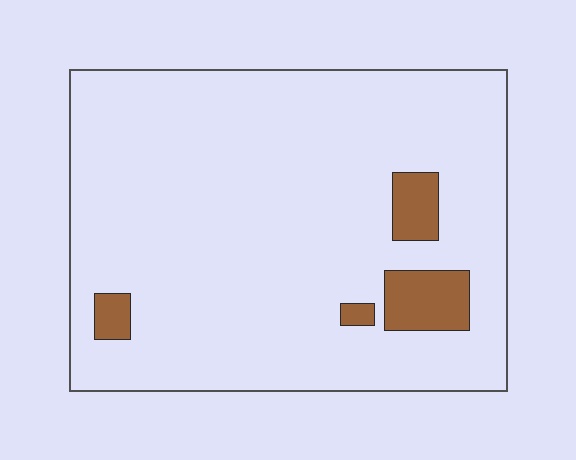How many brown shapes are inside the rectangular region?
4.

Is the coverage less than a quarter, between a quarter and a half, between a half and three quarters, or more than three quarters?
Less than a quarter.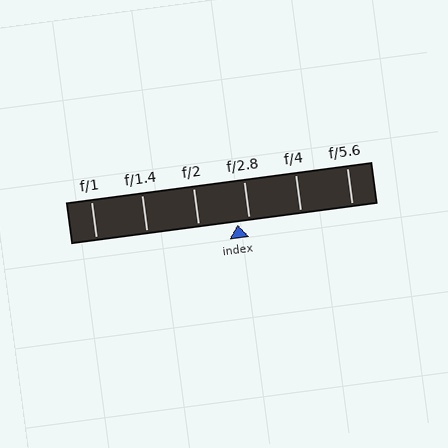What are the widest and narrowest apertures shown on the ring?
The widest aperture shown is f/1 and the narrowest is f/5.6.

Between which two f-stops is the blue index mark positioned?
The index mark is between f/2 and f/2.8.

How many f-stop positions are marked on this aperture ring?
There are 6 f-stop positions marked.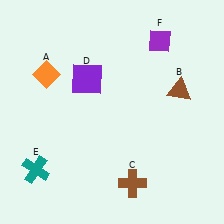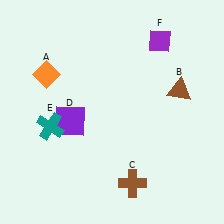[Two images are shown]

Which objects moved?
The objects that moved are: the purple square (D), the teal cross (E).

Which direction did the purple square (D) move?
The purple square (D) moved down.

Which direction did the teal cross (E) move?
The teal cross (E) moved up.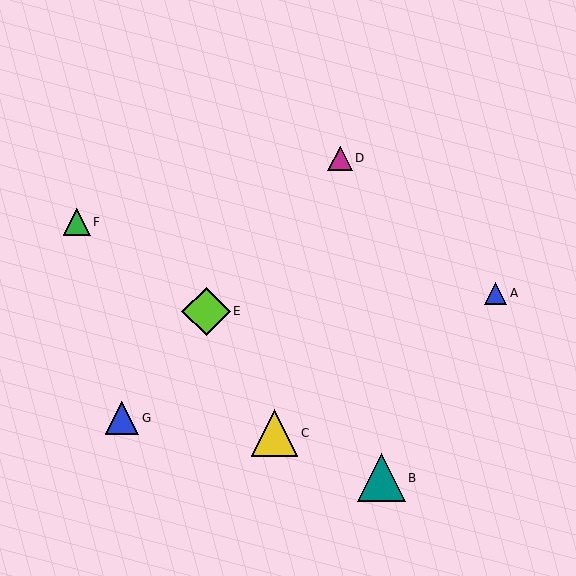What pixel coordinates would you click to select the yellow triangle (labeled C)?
Click at (275, 433) to select the yellow triangle C.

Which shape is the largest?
The lime diamond (labeled E) is the largest.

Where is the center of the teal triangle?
The center of the teal triangle is at (381, 478).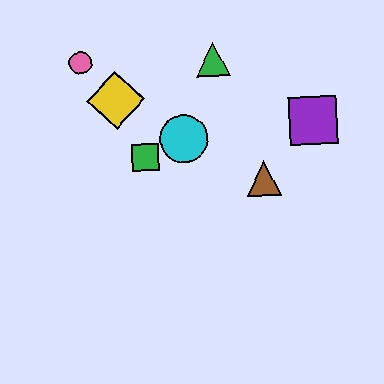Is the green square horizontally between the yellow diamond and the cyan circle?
Yes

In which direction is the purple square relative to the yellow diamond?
The purple square is to the right of the yellow diamond.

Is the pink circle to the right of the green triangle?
No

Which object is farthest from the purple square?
The pink circle is farthest from the purple square.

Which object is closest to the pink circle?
The yellow diamond is closest to the pink circle.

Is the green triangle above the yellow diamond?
Yes